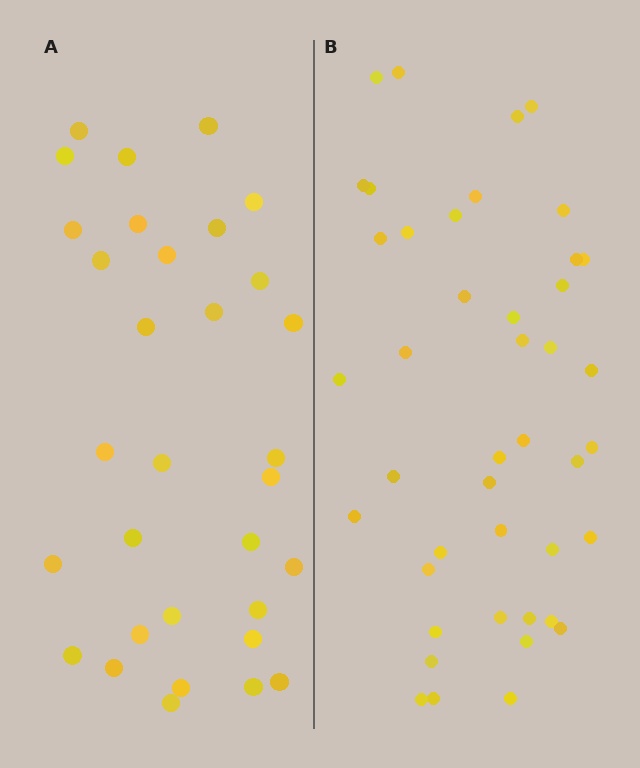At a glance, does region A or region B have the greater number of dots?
Region B (the right region) has more dots.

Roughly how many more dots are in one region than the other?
Region B has roughly 12 or so more dots than region A.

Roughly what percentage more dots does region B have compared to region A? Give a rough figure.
About 35% more.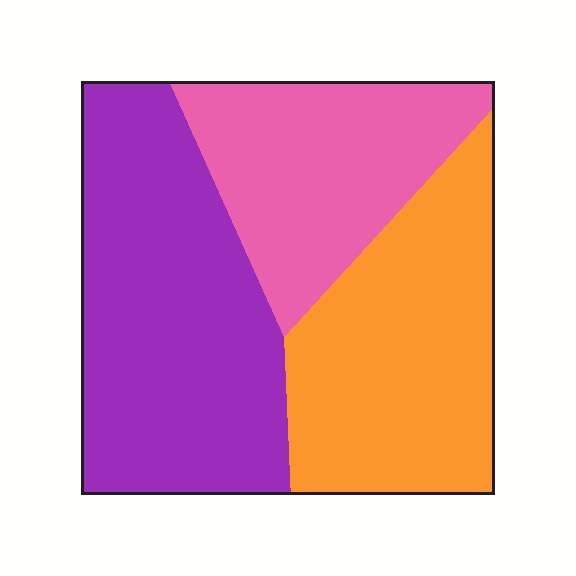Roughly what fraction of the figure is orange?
Orange covers 33% of the figure.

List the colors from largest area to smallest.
From largest to smallest: purple, orange, pink.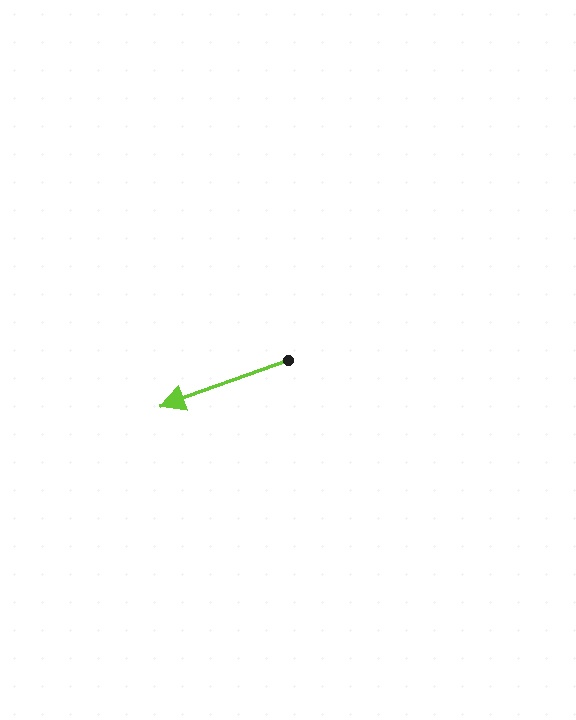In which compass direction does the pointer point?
West.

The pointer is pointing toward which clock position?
Roughly 8 o'clock.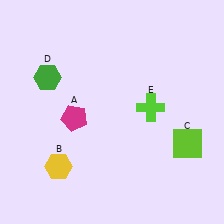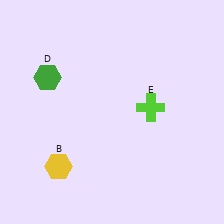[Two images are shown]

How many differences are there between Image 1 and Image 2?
There are 2 differences between the two images.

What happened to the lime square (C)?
The lime square (C) was removed in Image 2. It was in the bottom-right area of Image 1.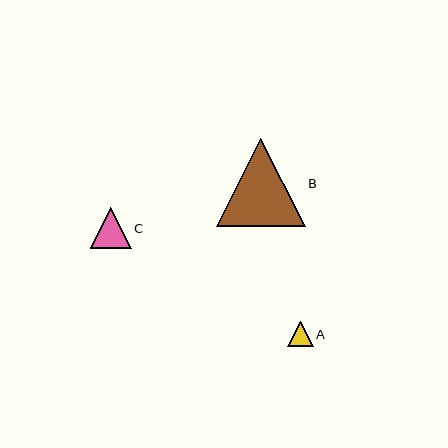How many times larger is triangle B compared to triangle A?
Triangle B is approximately 3.5 times the size of triangle A.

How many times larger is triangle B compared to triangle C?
Triangle B is approximately 2.2 times the size of triangle C.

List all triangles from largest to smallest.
From largest to smallest: B, C, A.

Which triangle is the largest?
Triangle B is the largest with a size of approximately 88 pixels.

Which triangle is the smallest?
Triangle A is the smallest with a size of approximately 25 pixels.